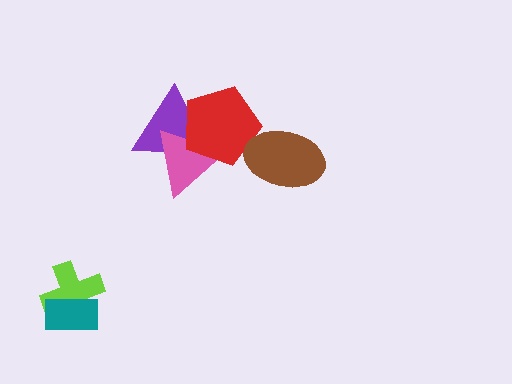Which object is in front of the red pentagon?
The brown ellipse is in front of the red pentagon.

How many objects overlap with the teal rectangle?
1 object overlaps with the teal rectangle.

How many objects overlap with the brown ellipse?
1 object overlaps with the brown ellipse.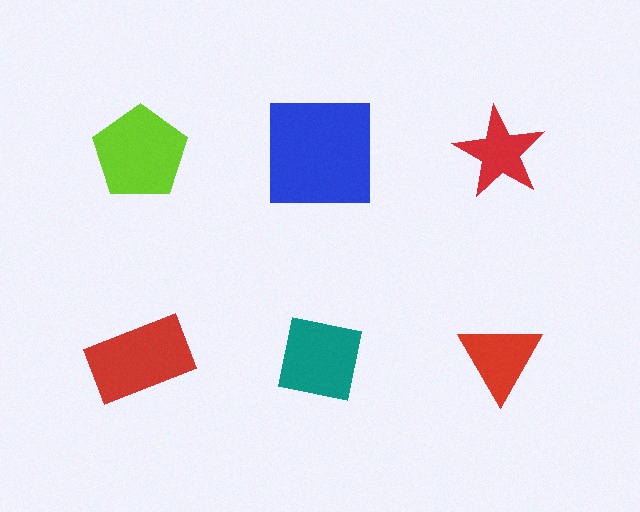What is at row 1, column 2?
A blue square.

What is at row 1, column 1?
A lime pentagon.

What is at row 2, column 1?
A red rectangle.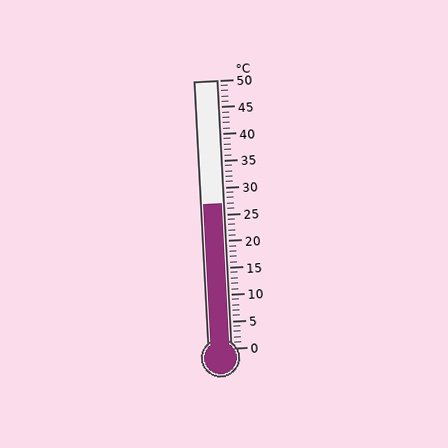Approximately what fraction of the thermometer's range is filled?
The thermometer is filled to approximately 55% of its range.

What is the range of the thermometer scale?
The thermometer scale ranges from 0°C to 50°C.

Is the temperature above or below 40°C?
The temperature is below 40°C.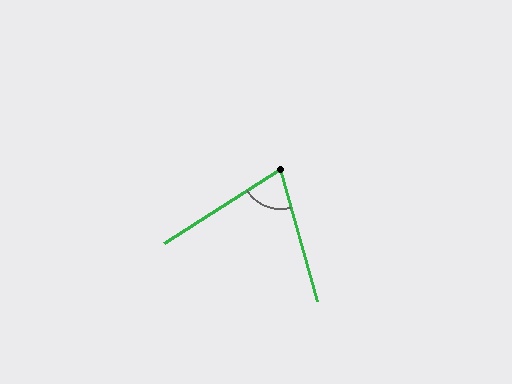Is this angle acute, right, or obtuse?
It is acute.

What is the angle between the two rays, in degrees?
Approximately 73 degrees.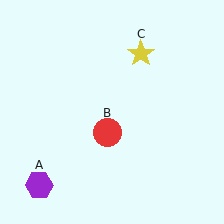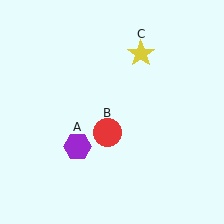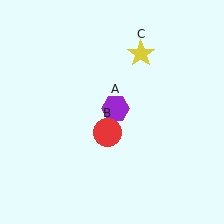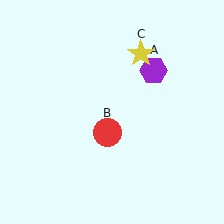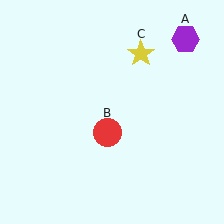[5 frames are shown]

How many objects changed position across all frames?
1 object changed position: purple hexagon (object A).